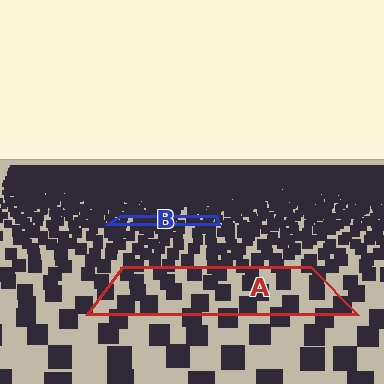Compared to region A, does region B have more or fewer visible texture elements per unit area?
Region B has more texture elements per unit area — they are packed more densely because it is farther away.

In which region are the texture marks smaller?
The texture marks are smaller in region B, because it is farther away.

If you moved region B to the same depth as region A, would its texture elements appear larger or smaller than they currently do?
They would appear larger. At a closer depth, the same texture elements are projected at a bigger on-screen size.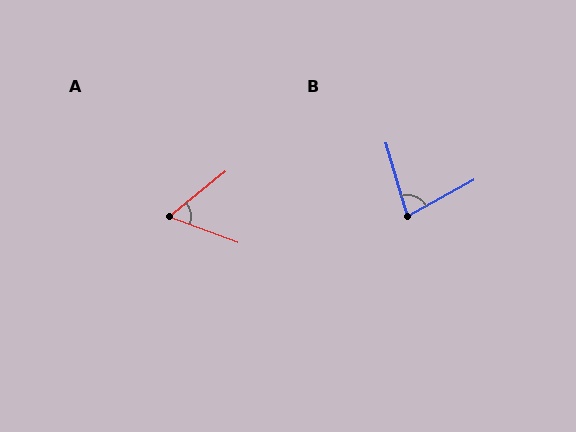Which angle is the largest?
B, at approximately 78 degrees.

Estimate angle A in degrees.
Approximately 60 degrees.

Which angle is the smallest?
A, at approximately 60 degrees.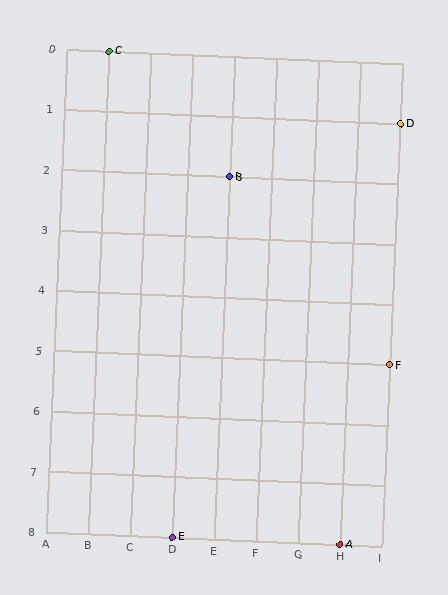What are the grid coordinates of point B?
Point B is at grid coordinates (E, 2).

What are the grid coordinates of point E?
Point E is at grid coordinates (D, 8).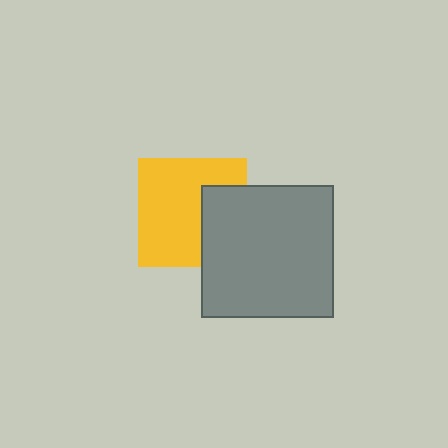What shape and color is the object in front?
The object in front is a gray square.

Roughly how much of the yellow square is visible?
Most of it is visible (roughly 69%).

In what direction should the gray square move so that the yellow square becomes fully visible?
The gray square should move right. That is the shortest direction to clear the overlap and leave the yellow square fully visible.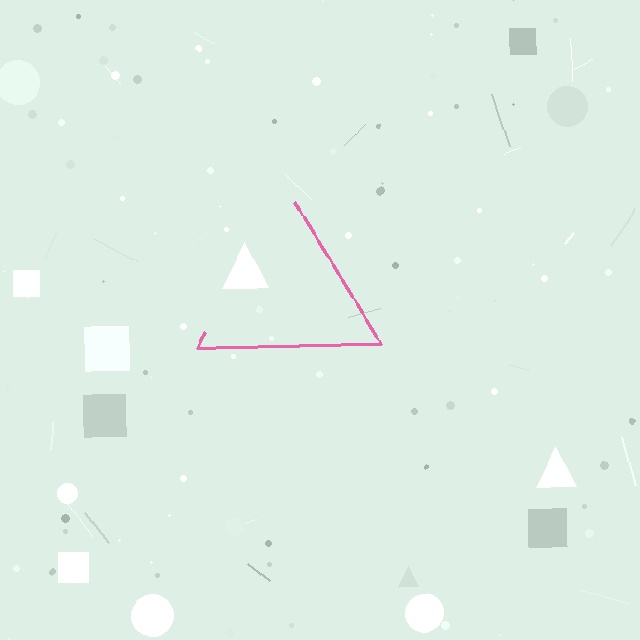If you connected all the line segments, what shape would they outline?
They would outline a triangle.